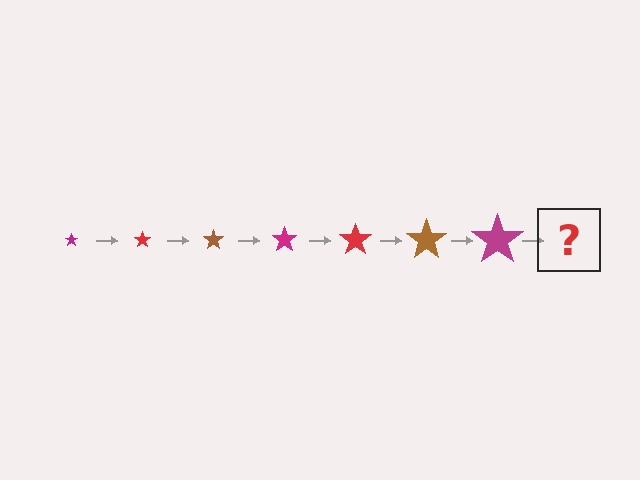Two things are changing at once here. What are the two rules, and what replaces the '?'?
The two rules are that the star grows larger each step and the color cycles through magenta, red, and brown. The '?' should be a red star, larger than the previous one.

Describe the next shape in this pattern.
It should be a red star, larger than the previous one.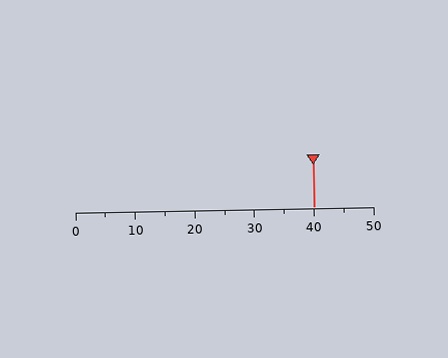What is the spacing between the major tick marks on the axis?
The major ticks are spaced 10 apart.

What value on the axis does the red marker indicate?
The marker indicates approximately 40.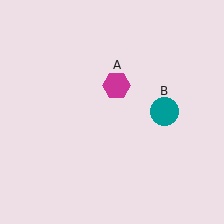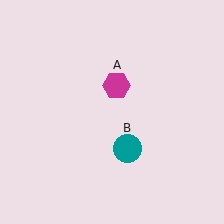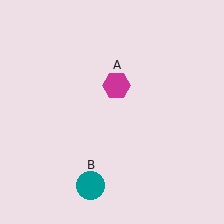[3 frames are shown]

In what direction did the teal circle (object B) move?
The teal circle (object B) moved down and to the left.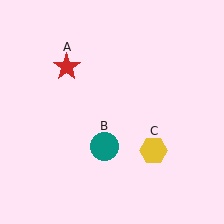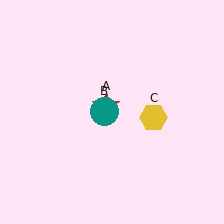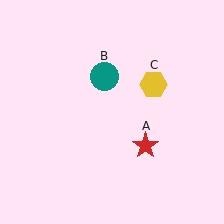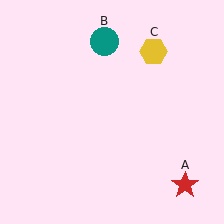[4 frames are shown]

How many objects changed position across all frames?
3 objects changed position: red star (object A), teal circle (object B), yellow hexagon (object C).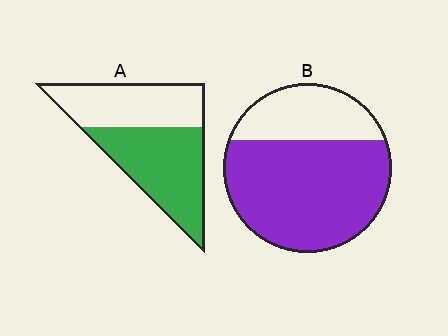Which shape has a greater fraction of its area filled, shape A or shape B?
Shape B.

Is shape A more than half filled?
Yes.